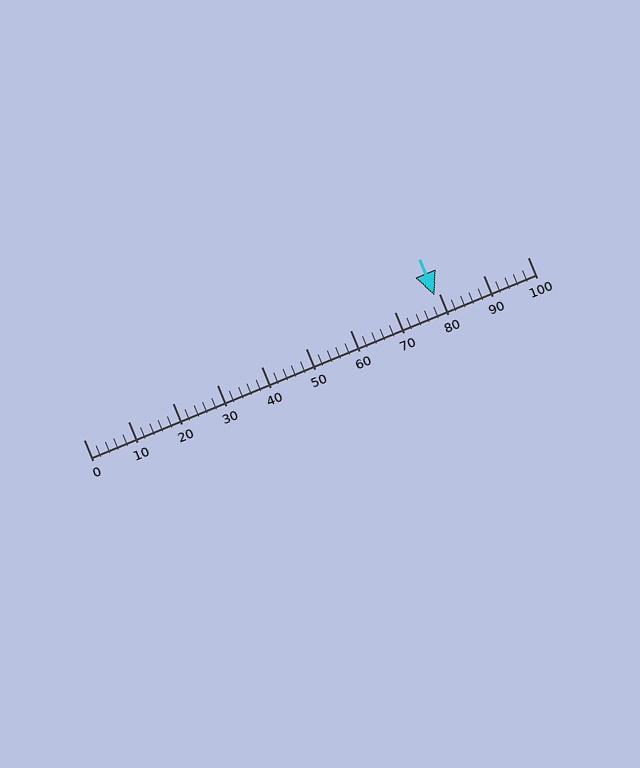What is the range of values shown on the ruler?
The ruler shows values from 0 to 100.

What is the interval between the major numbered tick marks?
The major tick marks are spaced 10 units apart.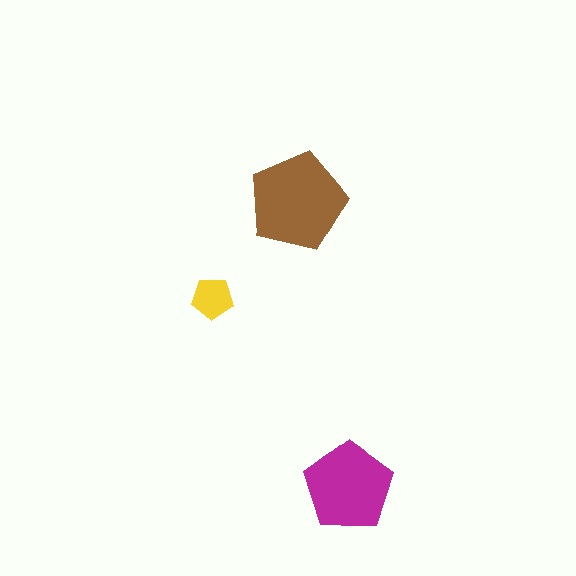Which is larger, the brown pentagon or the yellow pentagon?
The brown one.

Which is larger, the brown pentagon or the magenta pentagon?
The brown one.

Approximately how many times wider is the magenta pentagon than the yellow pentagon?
About 2 times wider.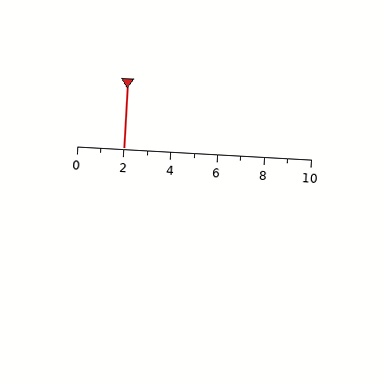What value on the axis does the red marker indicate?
The marker indicates approximately 2.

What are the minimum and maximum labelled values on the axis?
The axis runs from 0 to 10.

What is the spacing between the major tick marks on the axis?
The major ticks are spaced 2 apart.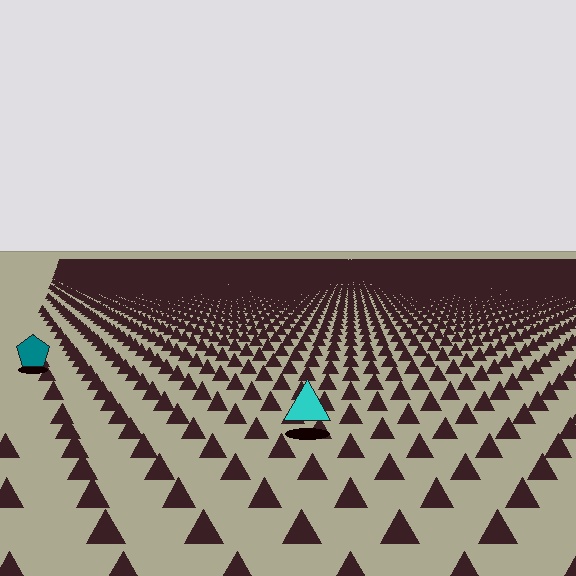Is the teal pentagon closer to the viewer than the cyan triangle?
No. The cyan triangle is closer — you can tell from the texture gradient: the ground texture is coarser near it.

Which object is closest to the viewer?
The cyan triangle is closest. The texture marks near it are larger and more spread out.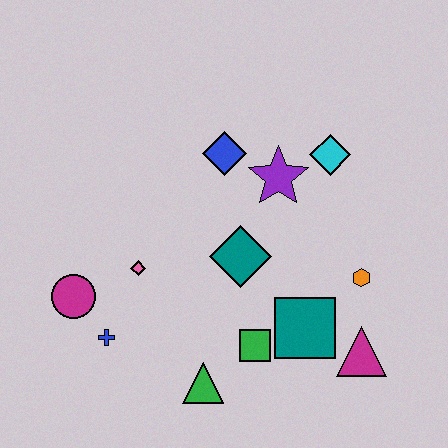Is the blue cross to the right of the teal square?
No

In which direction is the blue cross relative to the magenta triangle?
The blue cross is to the left of the magenta triangle.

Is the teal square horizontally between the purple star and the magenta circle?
No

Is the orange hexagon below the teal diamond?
Yes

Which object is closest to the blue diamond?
The purple star is closest to the blue diamond.